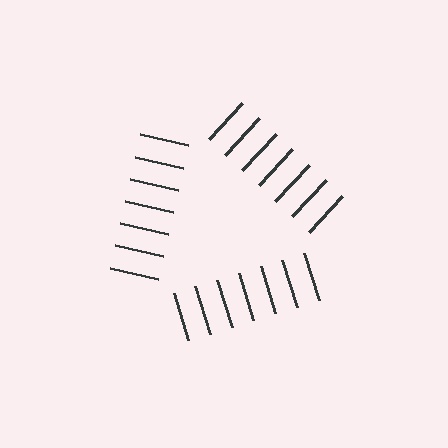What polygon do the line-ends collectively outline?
An illusory triangle — the line segments terminate on its edges but no continuous stroke is drawn.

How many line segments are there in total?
21 — 7 along each of the 3 edges.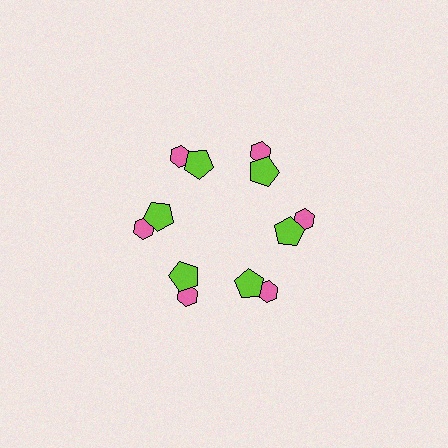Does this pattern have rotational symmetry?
Yes, this pattern has 6-fold rotational symmetry. It looks the same after rotating 60 degrees around the center.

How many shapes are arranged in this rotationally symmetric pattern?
There are 12 shapes, arranged in 6 groups of 2.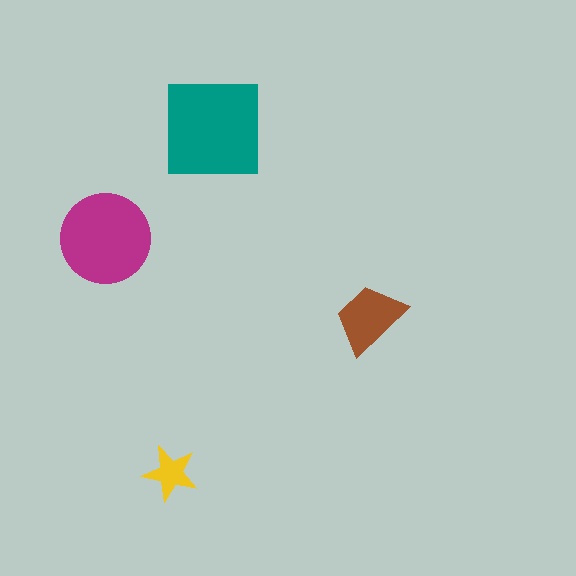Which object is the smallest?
The yellow star.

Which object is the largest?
The teal square.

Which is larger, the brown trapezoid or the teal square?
The teal square.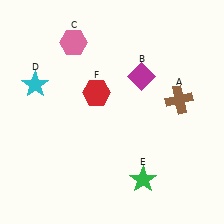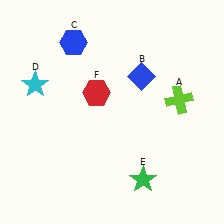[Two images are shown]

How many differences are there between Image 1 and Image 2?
There are 3 differences between the two images.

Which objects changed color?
A changed from brown to lime. B changed from magenta to blue. C changed from pink to blue.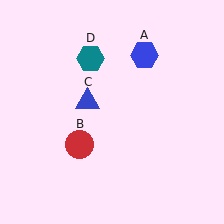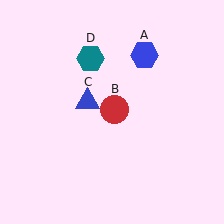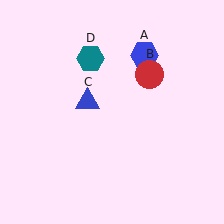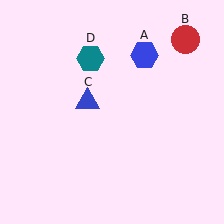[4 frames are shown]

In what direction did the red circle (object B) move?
The red circle (object B) moved up and to the right.